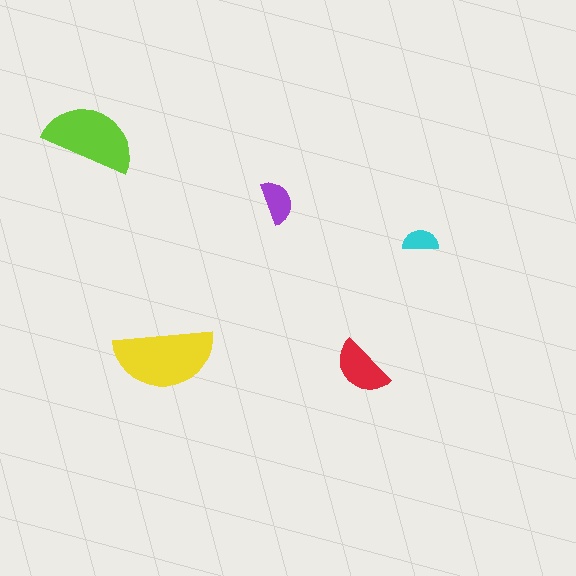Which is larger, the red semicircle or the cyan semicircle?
The red one.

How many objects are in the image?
There are 5 objects in the image.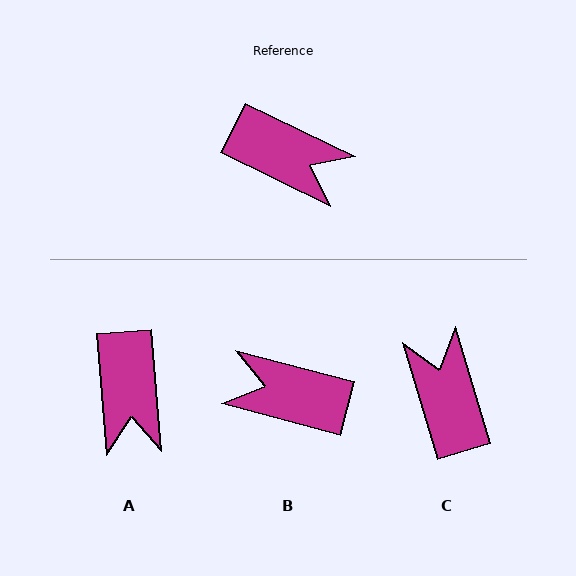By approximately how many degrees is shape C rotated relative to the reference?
Approximately 133 degrees counter-clockwise.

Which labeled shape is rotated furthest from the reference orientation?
B, about 169 degrees away.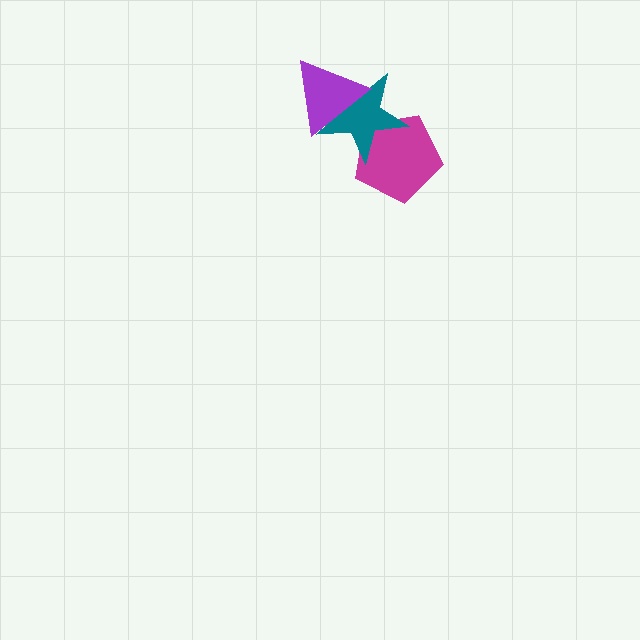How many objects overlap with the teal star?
2 objects overlap with the teal star.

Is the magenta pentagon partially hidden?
Yes, it is partially covered by another shape.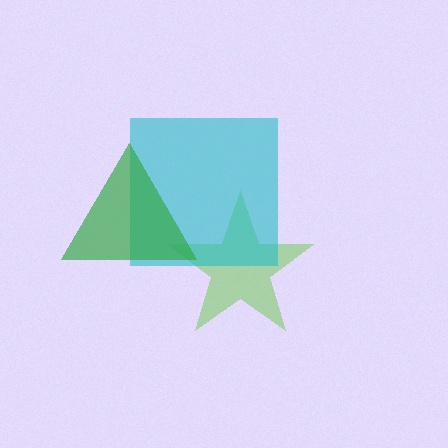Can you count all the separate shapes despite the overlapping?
Yes, there are 3 separate shapes.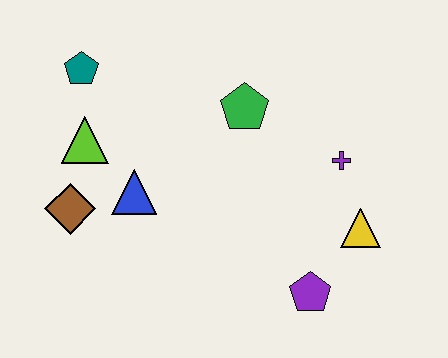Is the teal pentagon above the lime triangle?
Yes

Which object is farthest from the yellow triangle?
The teal pentagon is farthest from the yellow triangle.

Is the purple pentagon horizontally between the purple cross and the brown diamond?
Yes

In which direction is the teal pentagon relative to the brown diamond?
The teal pentagon is above the brown diamond.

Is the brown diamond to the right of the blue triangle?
No